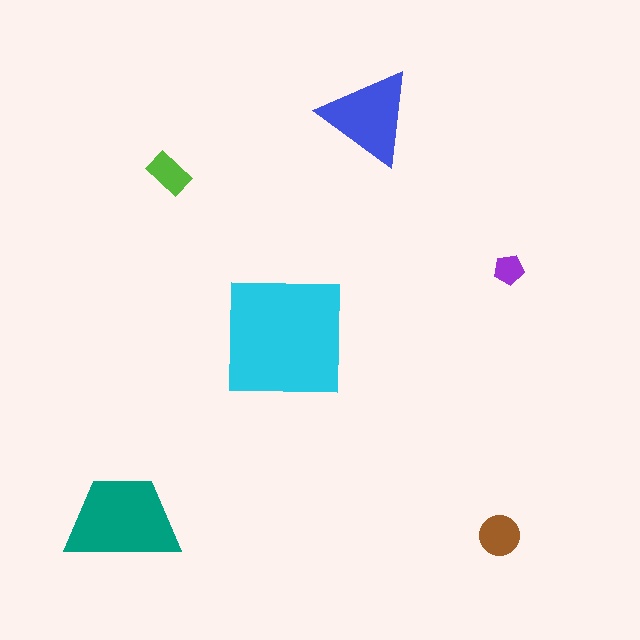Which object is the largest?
The cyan square.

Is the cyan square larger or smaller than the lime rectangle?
Larger.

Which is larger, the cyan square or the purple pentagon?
The cyan square.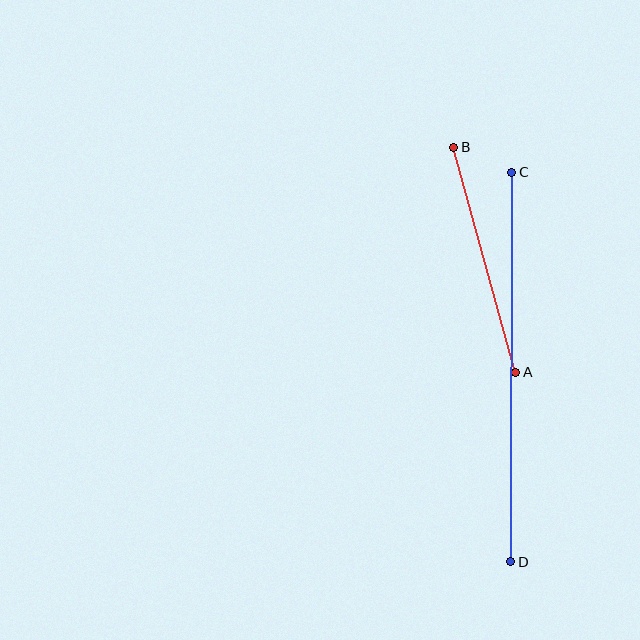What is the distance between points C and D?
The distance is approximately 389 pixels.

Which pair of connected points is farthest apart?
Points C and D are farthest apart.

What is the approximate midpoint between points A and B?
The midpoint is at approximately (485, 260) pixels.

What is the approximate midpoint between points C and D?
The midpoint is at approximately (511, 367) pixels.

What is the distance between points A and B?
The distance is approximately 233 pixels.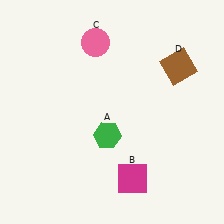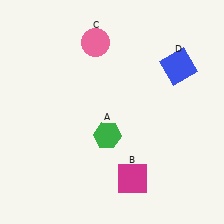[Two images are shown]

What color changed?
The square (D) changed from brown in Image 1 to blue in Image 2.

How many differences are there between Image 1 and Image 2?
There is 1 difference between the two images.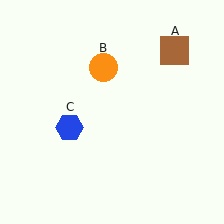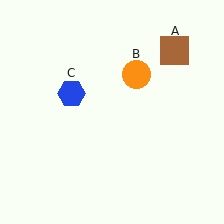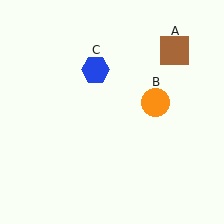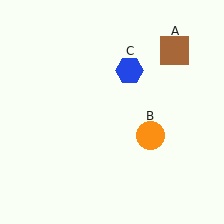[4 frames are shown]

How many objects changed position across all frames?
2 objects changed position: orange circle (object B), blue hexagon (object C).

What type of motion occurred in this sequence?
The orange circle (object B), blue hexagon (object C) rotated clockwise around the center of the scene.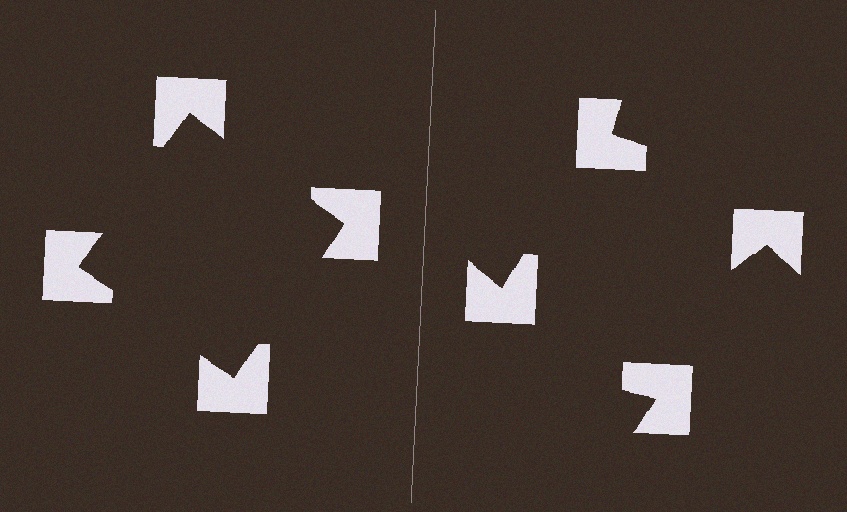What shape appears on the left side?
An illusory square.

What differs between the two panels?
The notched squares are positioned identically on both sides; only the wedge orientations differ. On the left they align to a square; on the right they are misaligned.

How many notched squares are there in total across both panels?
8 — 4 on each side.